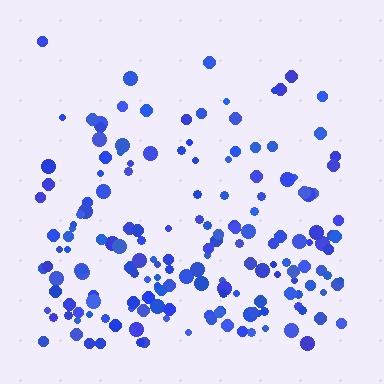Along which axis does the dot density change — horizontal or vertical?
Vertical.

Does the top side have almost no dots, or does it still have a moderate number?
Still a moderate number, just noticeably fewer than the bottom.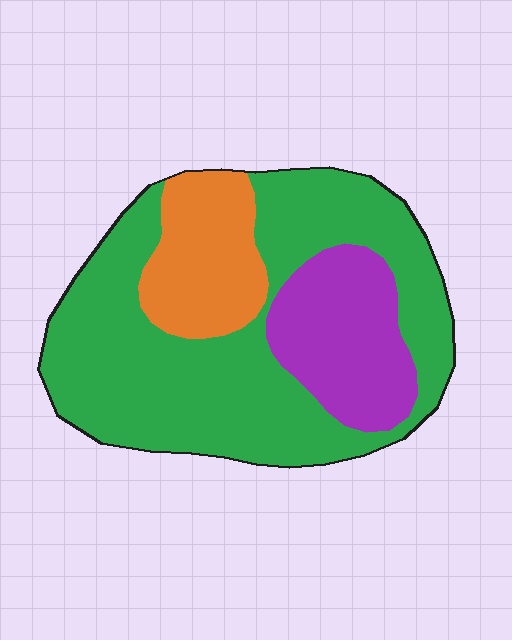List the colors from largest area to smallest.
From largest to smallest: green, purple, orange.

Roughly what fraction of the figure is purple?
Purple takes up less than a quarter of the figure.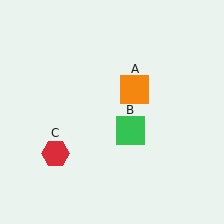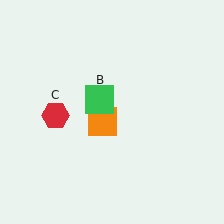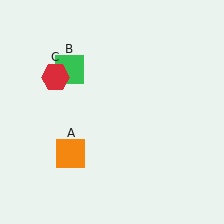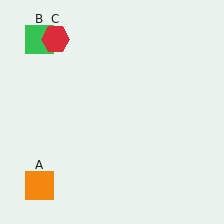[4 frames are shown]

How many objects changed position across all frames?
3 objects changed position: orange square (object A), green square (object B), red hexagon (object C).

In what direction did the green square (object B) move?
The green square (object B) moved up and to the left.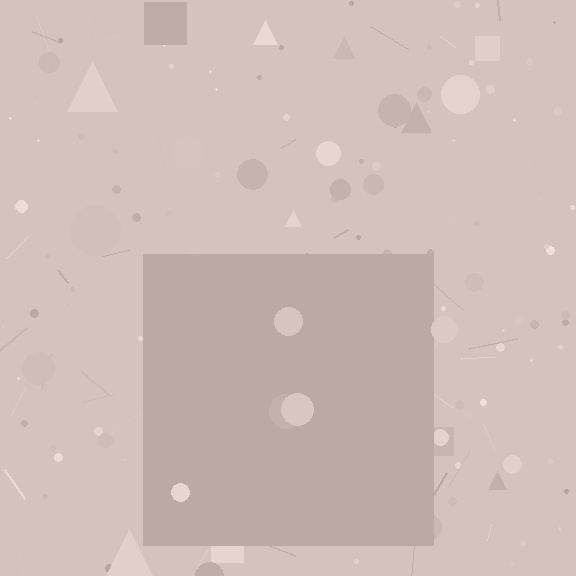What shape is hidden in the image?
A square is hidden in the image.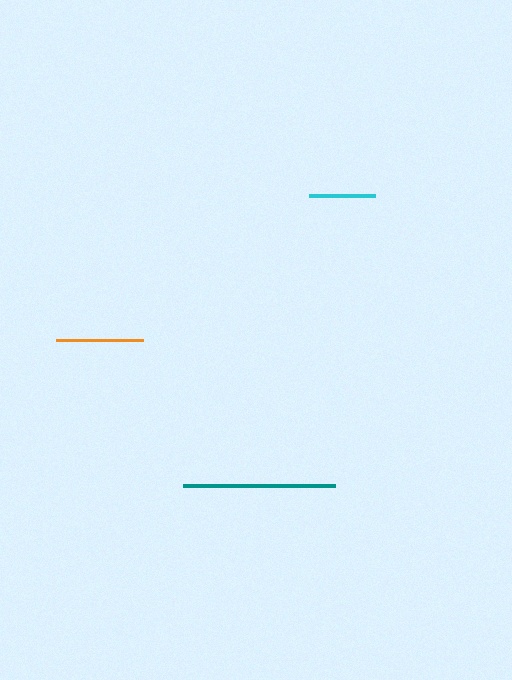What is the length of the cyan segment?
The cyan segment is approximately 66 pixels long.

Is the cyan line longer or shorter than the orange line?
The orange line is longer than the cyan line.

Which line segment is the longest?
The teal line is the longest at approximately 153 pixels.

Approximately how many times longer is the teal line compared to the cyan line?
The teal line is approximately 2.3 times the length of the cyan line.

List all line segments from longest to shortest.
From longest to shortest: teal, orange, cyan.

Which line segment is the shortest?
The cyan line is the shortest at approximately 66 pixels.